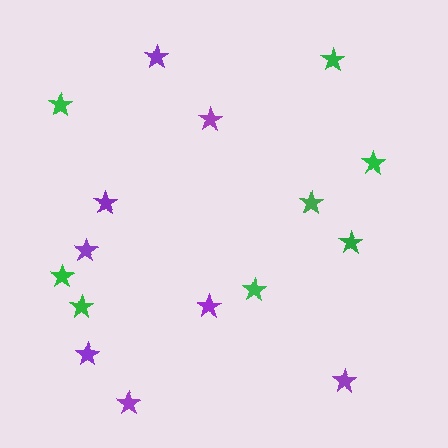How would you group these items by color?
There are 2 groups: one group of green stars (8) and one group of purple stars (8).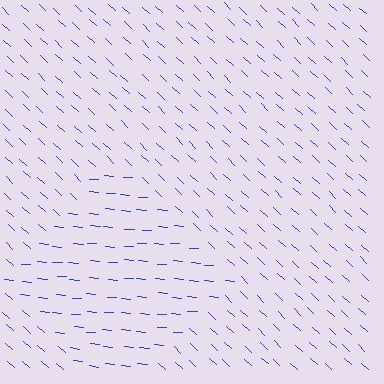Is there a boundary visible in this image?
Yes, there is a texture boundary formed by a change in line orientation.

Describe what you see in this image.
The image is filled with small blue line segments. A diamond region in the image has lines oriented differently from the surrounding lines, creating a visible texture boundary.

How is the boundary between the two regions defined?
The boundary is defined purely by a change in line orientation (approximately 39 degrees difference). All lines are the same color and thickness.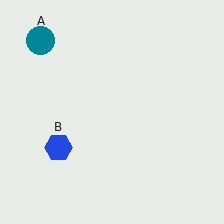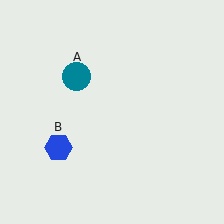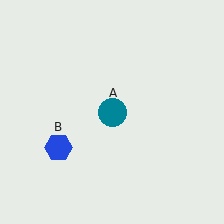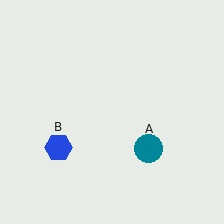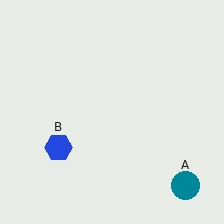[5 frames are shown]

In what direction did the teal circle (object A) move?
The teal circle (object A) moved down and to the right.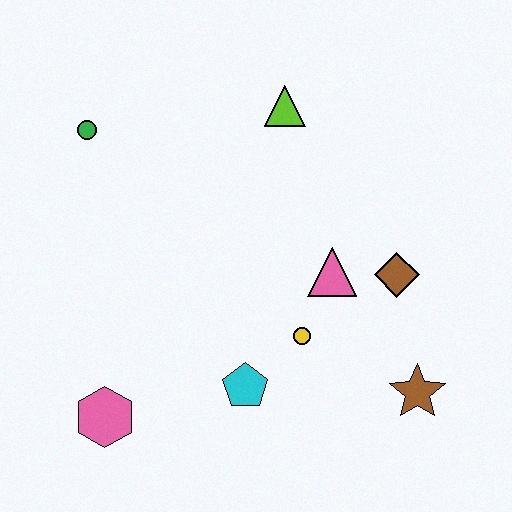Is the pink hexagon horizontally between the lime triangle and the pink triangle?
No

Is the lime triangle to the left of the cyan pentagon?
No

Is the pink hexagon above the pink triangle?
No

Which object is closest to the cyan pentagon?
The yellow circle is closest to the cyan pentagon.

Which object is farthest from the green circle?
The brown star is farthest from the green circle.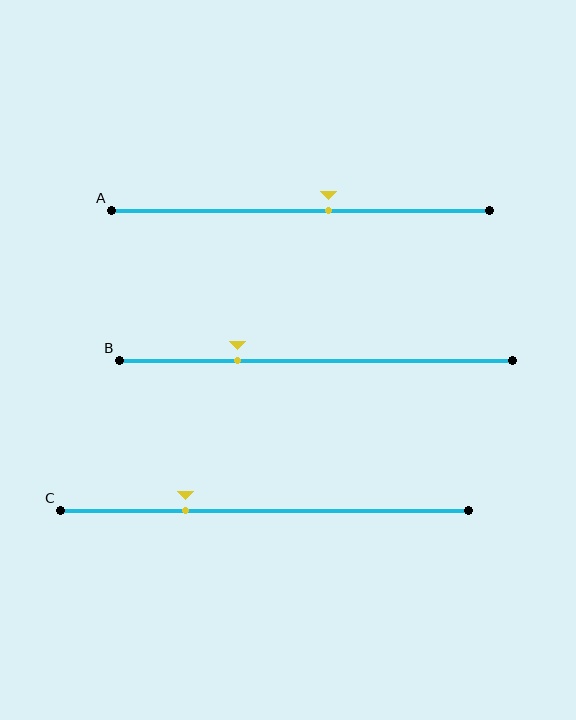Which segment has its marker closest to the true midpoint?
Segment A has its marker closest to the true midpoint.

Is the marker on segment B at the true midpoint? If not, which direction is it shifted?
No, the marker on segment B is shifted to the left by about 20% of the segment length.